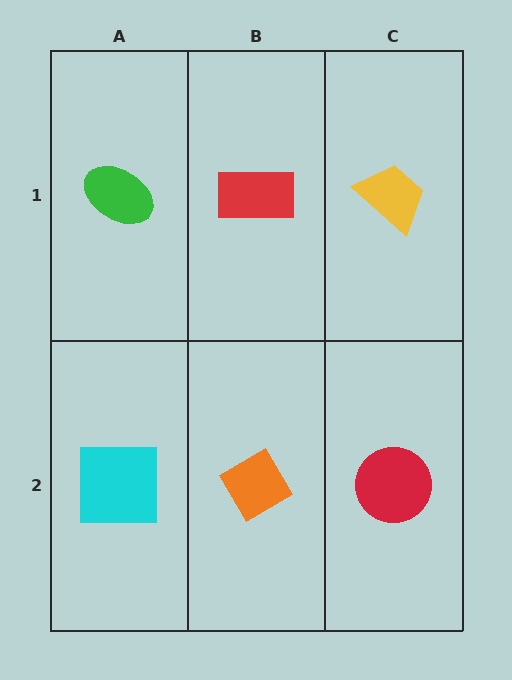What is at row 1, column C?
A yellow trapezoid.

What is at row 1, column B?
A red rectangle.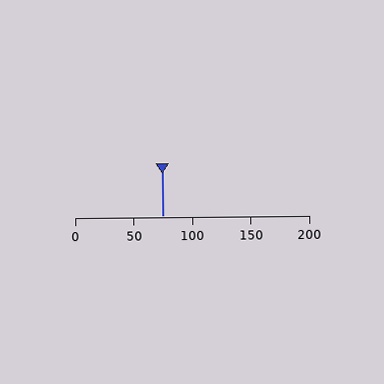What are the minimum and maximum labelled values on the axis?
The axis runs from 0 to 200.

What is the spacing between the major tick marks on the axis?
The major ticks are spaced 50 apart.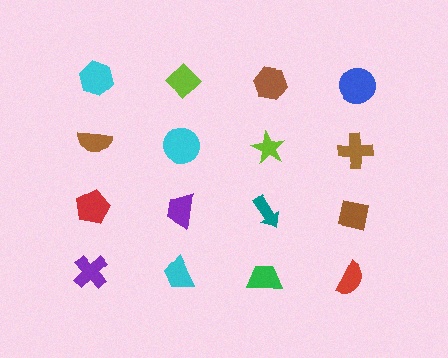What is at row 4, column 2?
A cyan trapezoid.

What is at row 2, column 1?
A brown semicircle.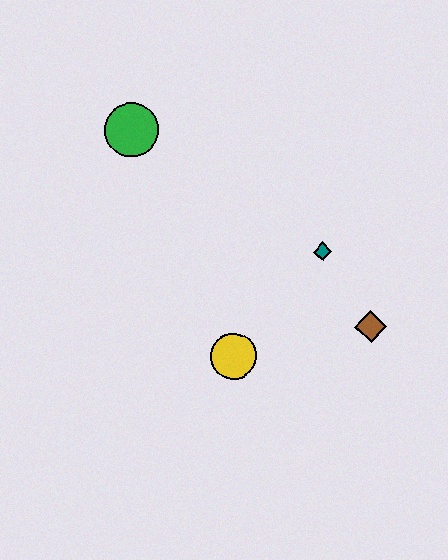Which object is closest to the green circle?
The teal diamond is closest to the green circle.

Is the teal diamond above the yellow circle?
Yes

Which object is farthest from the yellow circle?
The green circle is farthest from the yellow circle.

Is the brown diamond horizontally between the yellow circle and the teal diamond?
No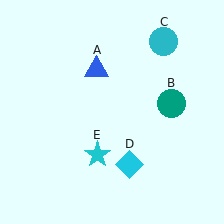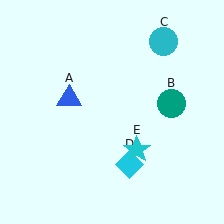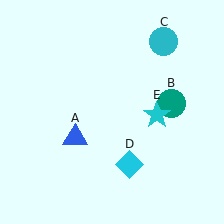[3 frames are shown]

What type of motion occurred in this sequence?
The blue triangle (object A), cyan star (object E) rotated counterclockwise around the center of the scene.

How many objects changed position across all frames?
2 objects changed position: blue triangle (object A), cyan star (object E).